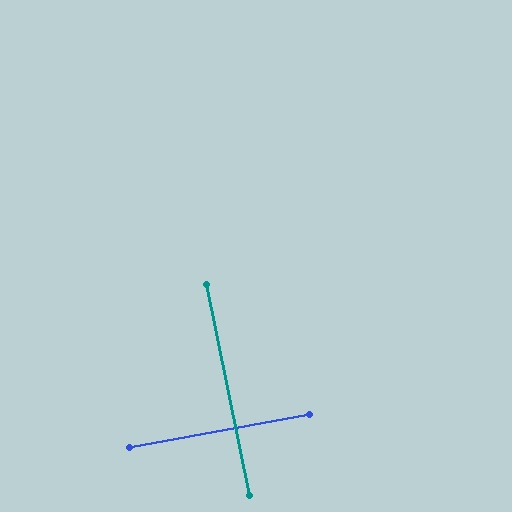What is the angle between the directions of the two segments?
Approximately 89 degrees.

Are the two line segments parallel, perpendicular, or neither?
Perpendicular — they meet at approximately 89°.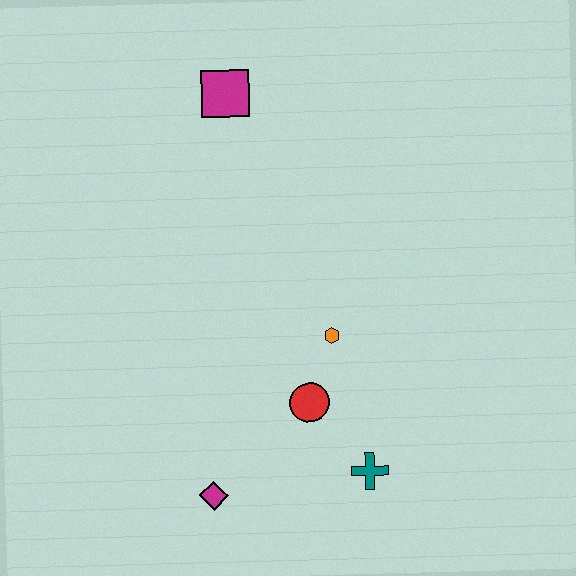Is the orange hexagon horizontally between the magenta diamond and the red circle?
No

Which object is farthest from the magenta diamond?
The magenta square is farthest from the magenta diamond.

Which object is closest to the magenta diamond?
The red circle is closest to the magenta diamond.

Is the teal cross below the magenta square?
Yes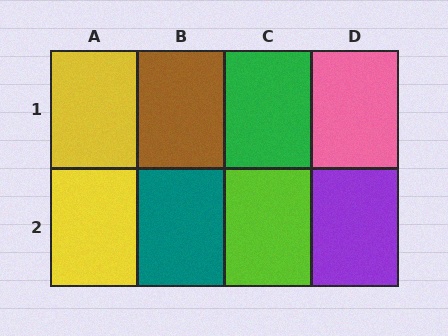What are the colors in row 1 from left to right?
Yellow, brown, green, pink.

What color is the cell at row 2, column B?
Teal.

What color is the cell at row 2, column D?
Purple.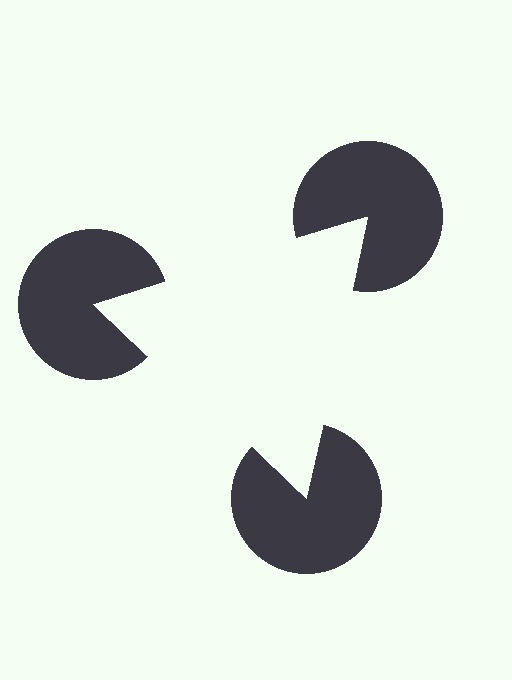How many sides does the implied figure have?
3 sides.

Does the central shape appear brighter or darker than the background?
It typically appears slightly brighter than the background, even though no actual brightness change is drawn.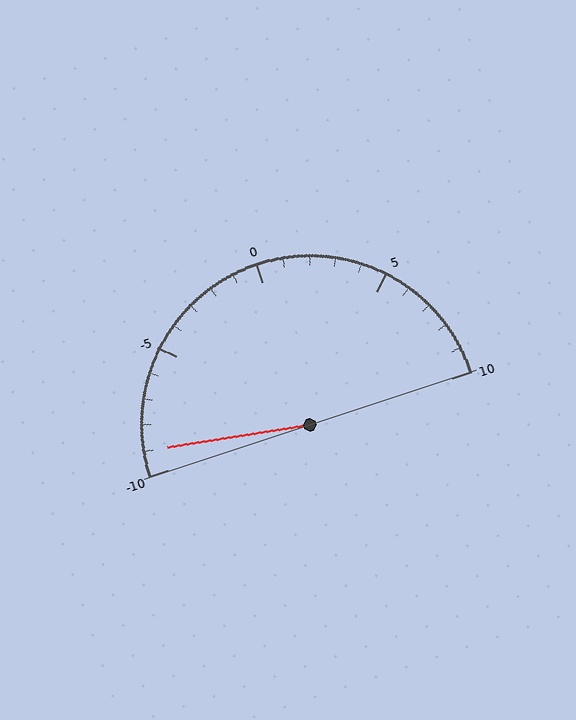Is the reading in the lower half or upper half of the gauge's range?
The reading is in the lower half of the range (-10 to 10).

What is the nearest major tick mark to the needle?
The nearest major tick mark is -10.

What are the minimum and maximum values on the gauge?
The gauge ranges from -10 to 10.